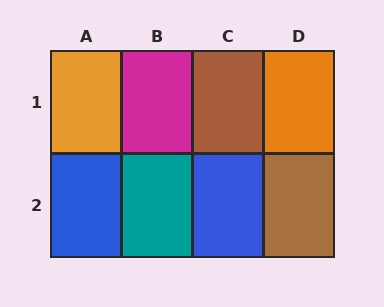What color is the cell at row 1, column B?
Magenta.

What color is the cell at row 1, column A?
Orange.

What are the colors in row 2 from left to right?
Blue, teal, blue, brown.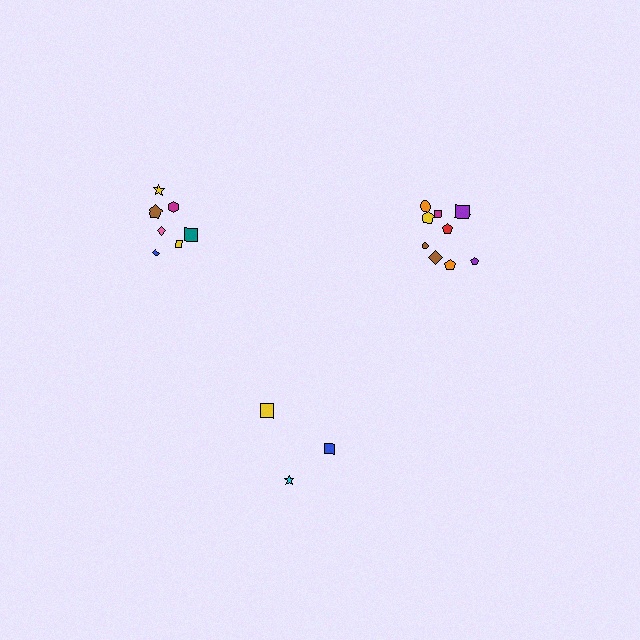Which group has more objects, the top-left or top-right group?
The top-right group.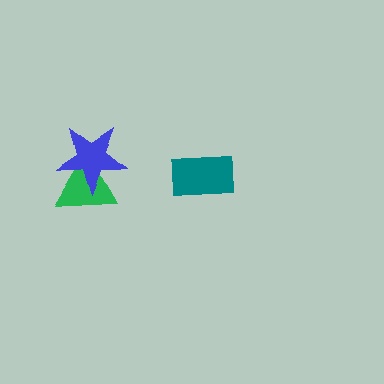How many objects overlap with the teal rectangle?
0 objects overlap with the teal rectangle.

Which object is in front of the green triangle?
The blue star is in front of the green triangle.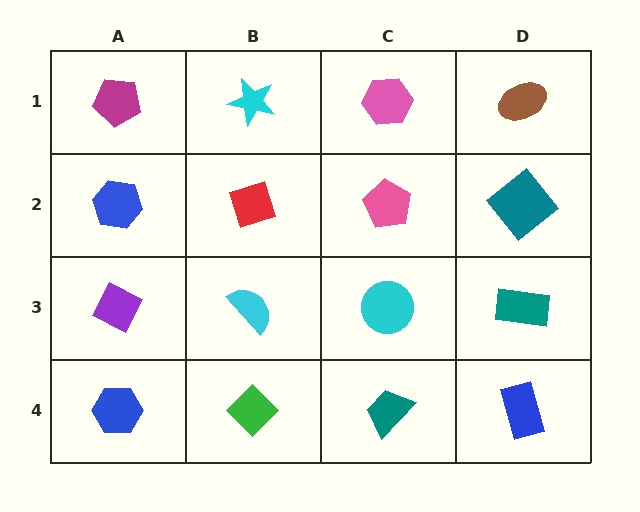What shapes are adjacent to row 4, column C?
A cyan circle (row 3, column C), a green diamond (row 4, column B), a blue rectangle (row 4, column D).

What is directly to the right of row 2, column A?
A red diamond.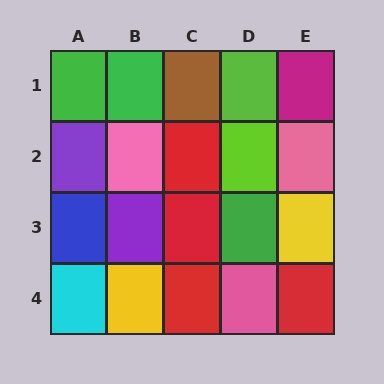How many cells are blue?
1 cell is blue.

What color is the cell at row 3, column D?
Green.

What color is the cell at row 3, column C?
Red.